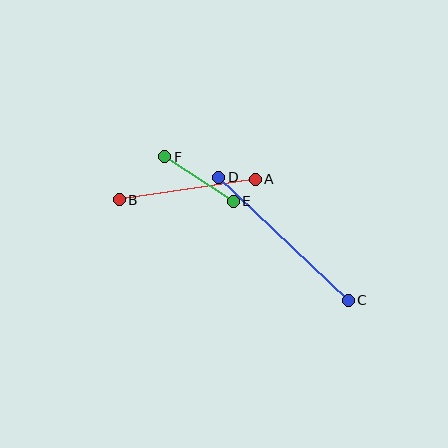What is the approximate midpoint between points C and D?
The midpoint is at approximately (284, 239) pixels.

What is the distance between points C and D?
The distance is approximately 179 pixels.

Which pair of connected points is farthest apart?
Points C and D are farthest apart.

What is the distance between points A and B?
The distance is approximately 137 pixels.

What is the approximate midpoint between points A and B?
The midpoint is at approximately (187, 190) pixels.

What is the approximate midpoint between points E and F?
The midpoint is at approximately (199, 179) pixels.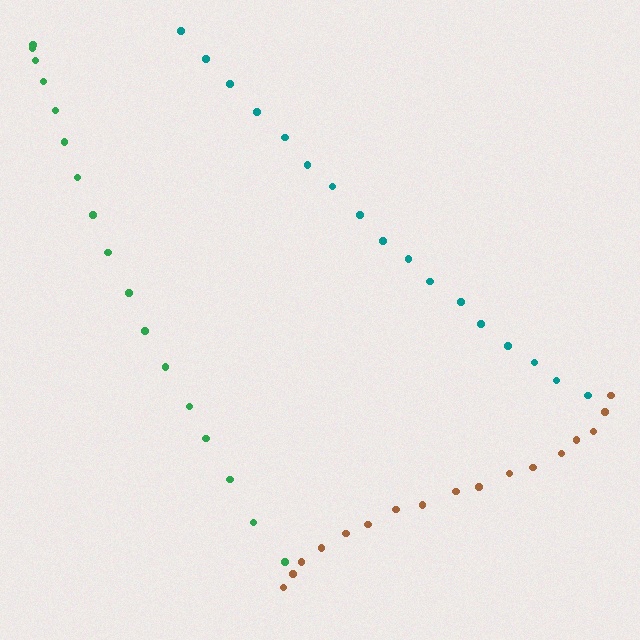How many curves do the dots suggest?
There are 3 distinct paths.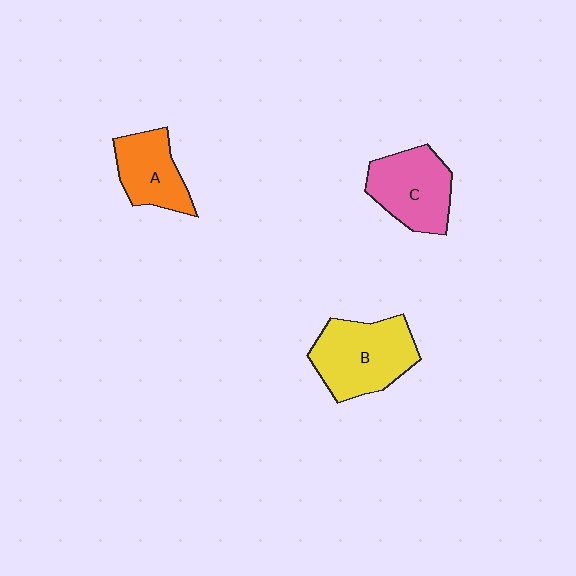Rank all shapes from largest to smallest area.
From largest to smallest: B (yellow), C (pink), A (orange).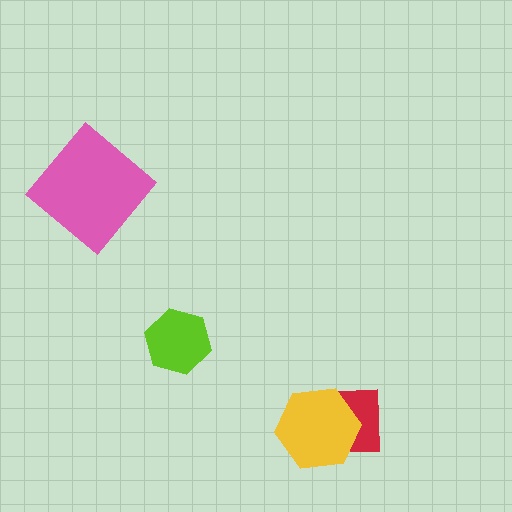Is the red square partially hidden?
Yes, it is partially covered by another shape.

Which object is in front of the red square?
The yellow hexagon is in front of the red square.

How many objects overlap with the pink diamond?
0 objects overlap with the pink diamond.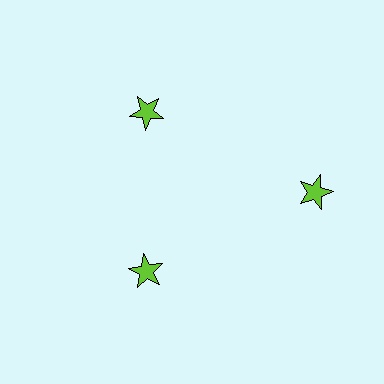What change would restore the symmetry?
The symmetry would be restored by moving it inward, back onto the ring so that all 3 stars sit at equal angles and equal distance from the center.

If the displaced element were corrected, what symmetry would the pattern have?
It would have 3-fold rotational symmetry — the pattern would map onto itself every 120 degrees.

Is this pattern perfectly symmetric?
No. The 3 lime stars are arranged in a ring, but one element near the 3 o'clock position is pushed outward from the center, breaking the 3-fold rotational symmetry.